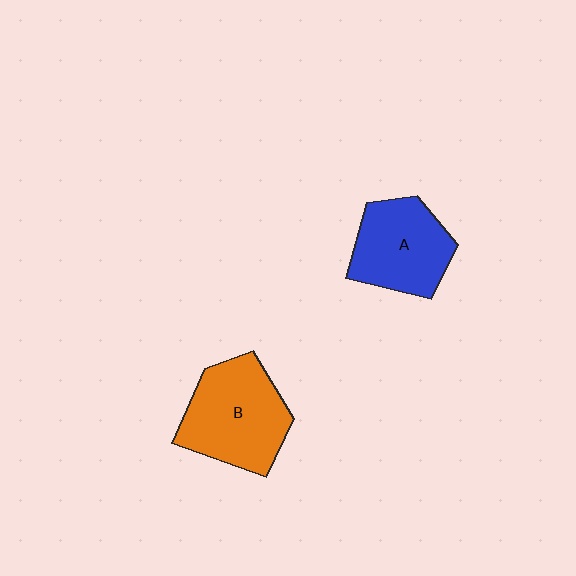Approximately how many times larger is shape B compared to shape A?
Approximately 1.2 times.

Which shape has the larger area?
Shape B (orange).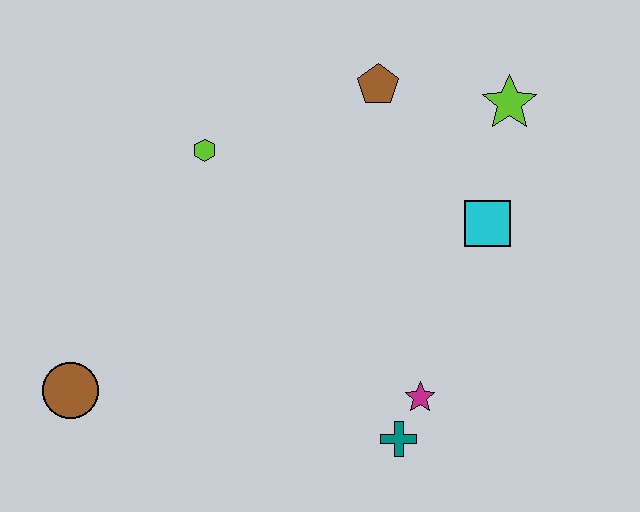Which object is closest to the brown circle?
The lime hexagon is closest to the brown circle.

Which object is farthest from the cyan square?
The brown circle is farthest from the cyan square.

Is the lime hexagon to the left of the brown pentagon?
Yes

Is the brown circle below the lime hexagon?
Yes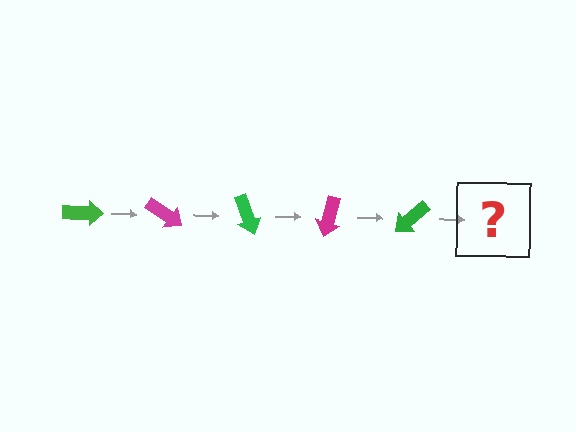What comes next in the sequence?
The next element should be a magenta arrow, rotated 175 degrees from the start.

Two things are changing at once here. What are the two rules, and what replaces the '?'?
The two rules are that it rotates 35 degrees each step and the color cycles through green and magenta. The '?' should be a magenta arrow, rotated 175 degrees from the start.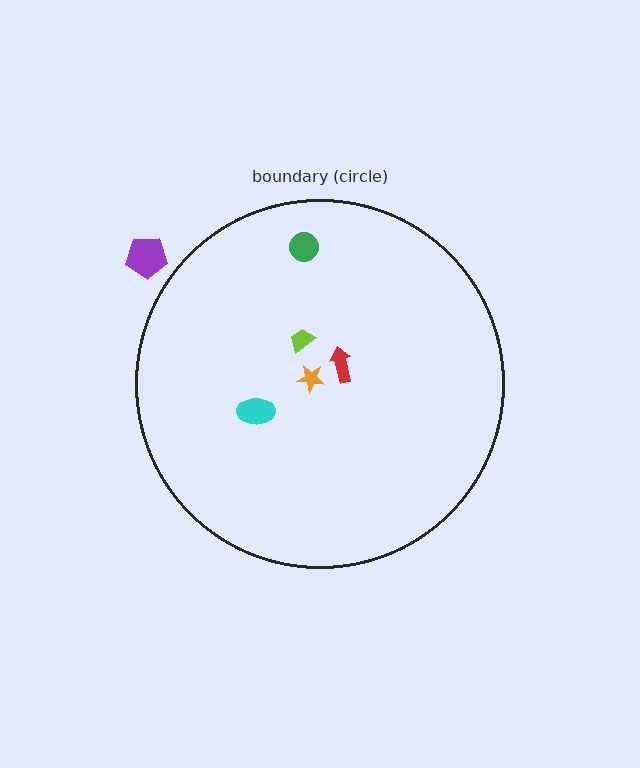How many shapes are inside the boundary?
5 inside, 1 outside.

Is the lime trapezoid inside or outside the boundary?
Inside.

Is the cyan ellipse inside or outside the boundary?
Inside.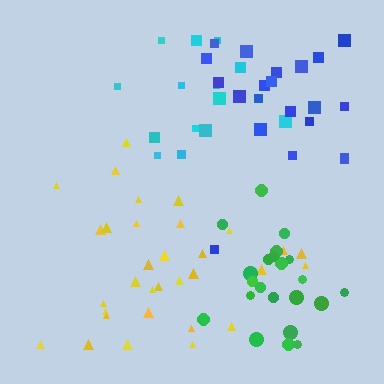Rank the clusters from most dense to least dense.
green, blue, yellow, cyan.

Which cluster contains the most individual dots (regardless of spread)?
Yellow (32).